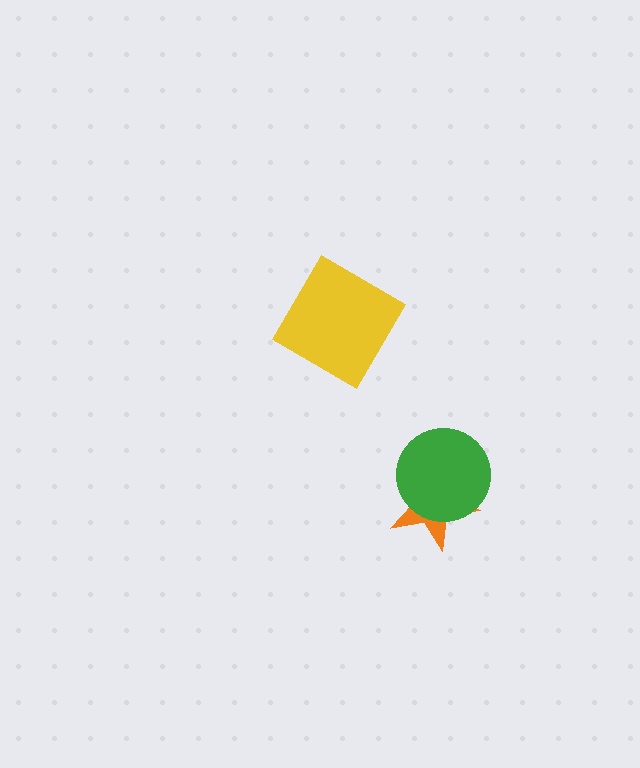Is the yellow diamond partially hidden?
No, no other shape covers it.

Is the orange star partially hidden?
Yes, it is partially covered by another shape.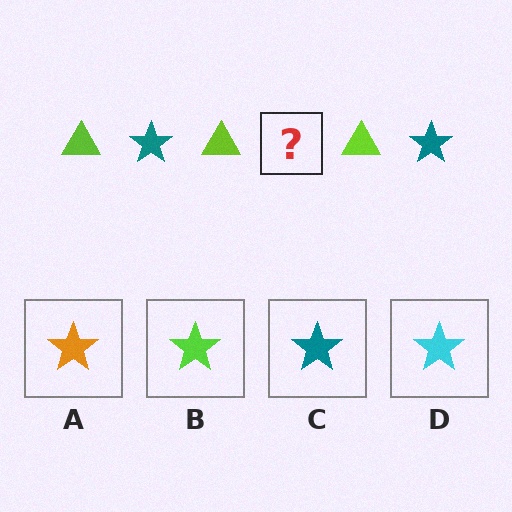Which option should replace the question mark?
Option C.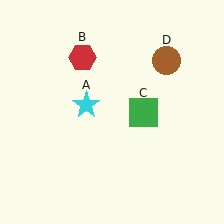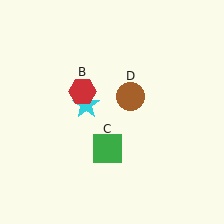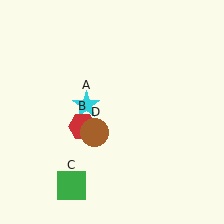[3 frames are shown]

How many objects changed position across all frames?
3 objects changed position: red hexagon (object B), green square (object C), brown circle (object D).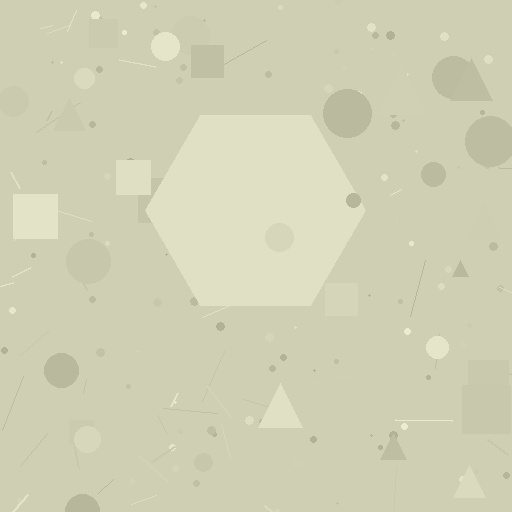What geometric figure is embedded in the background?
A hexagon is embedded in the background.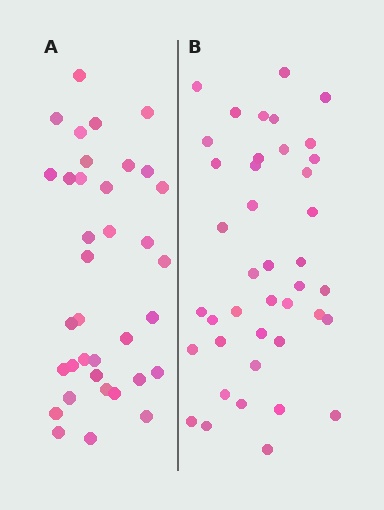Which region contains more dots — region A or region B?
Region B (the right region) has more dots.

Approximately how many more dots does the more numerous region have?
Region B has about 5 more dots than region A.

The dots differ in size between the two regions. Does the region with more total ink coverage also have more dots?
No. Region A has more total ink coverage because its dots are larger, but region B actually contains more individual dots. Total area can be misleading — the number of items is what matters here.